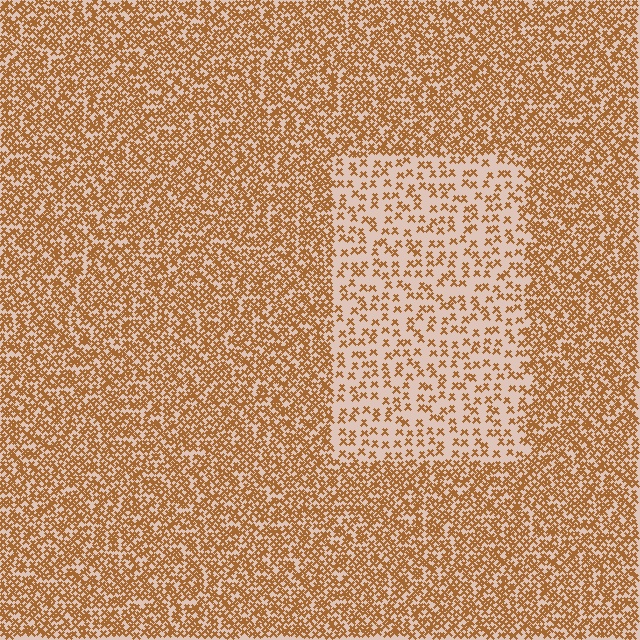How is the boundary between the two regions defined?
The boundary is defined by a change in element density (approximately 2.5x ratio). All elements are the same color, size, and shape.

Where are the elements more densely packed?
The elements are more densely packed outside the rectangle boundary.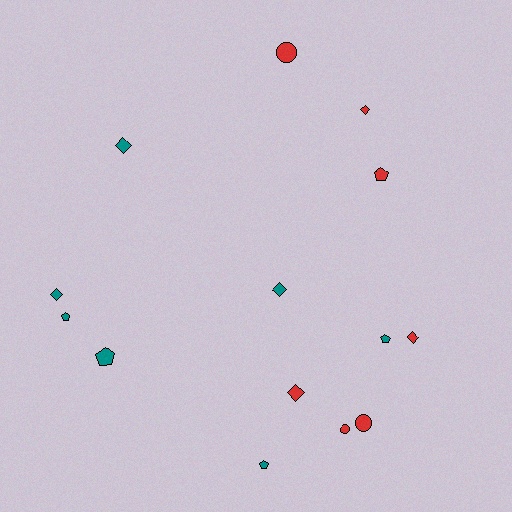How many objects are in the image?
There are 14 objects.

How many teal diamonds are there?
There are 3 teal diamonds.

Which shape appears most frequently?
Diamond, with 6 objects.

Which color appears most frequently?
Teal, with 7 objects.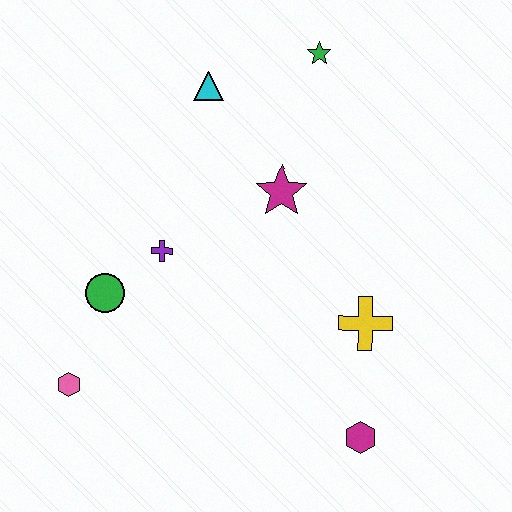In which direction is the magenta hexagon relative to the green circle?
The magenta hexagon is to the right of the green circle.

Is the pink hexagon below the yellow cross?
Yes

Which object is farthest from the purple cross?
The magenta hexagon is farthest from the purple cross.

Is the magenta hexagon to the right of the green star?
Yes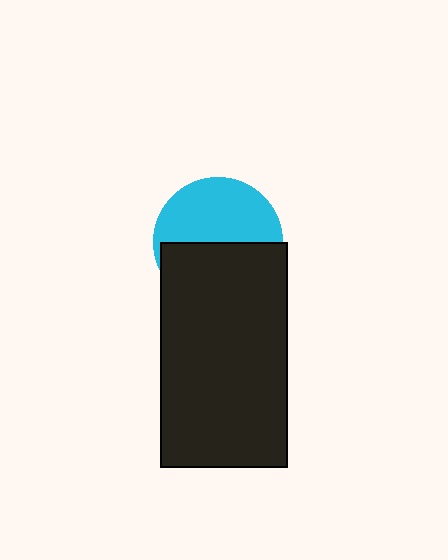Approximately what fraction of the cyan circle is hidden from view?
Roughly 50% of the cyan circle is hidden behind the black rectangle.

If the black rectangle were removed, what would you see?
You would see the complete cyan circle.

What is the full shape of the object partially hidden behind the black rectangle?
The partially hidden object is a cyan circle.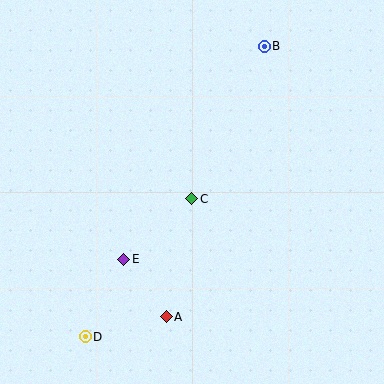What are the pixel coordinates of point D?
Point D is at (85, 337).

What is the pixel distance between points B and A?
The distance between B and A is 288 pixels.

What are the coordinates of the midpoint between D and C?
The midpoint between D and C is at (139, 268).